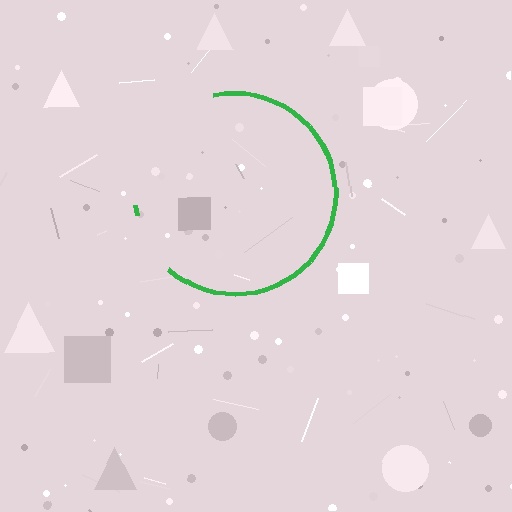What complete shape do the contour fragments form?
The contour fragments form a circle.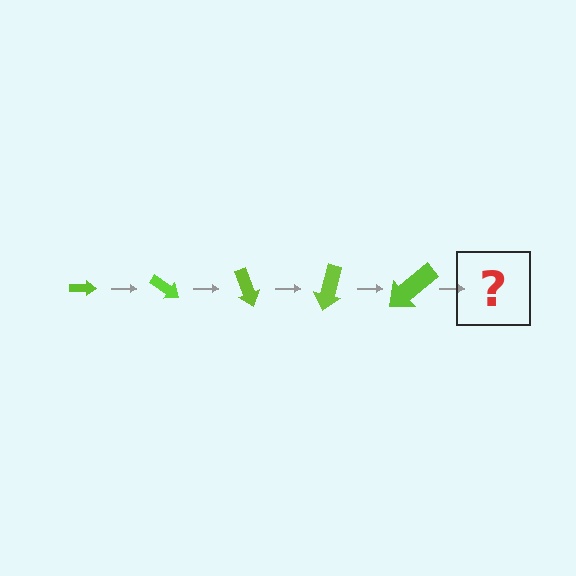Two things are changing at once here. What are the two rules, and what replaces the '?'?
The two rules are that the arrow grows larger each step and it rotates 35 degrees each step. The '?' should be an arrow, larger than the previous one and rotated 175 degrees from the start.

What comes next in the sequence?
The next element should be an arrow, larger than the previous one and rotated 175 degrees from the start.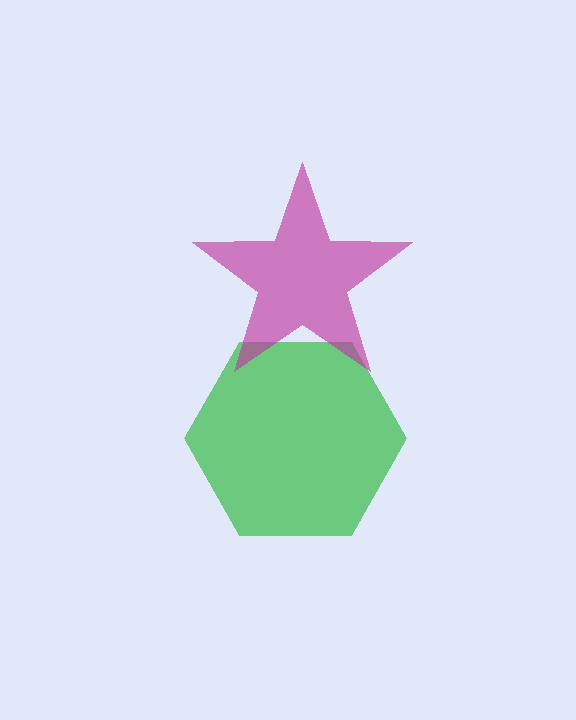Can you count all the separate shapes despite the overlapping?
Yes, there are 2 separate shapes.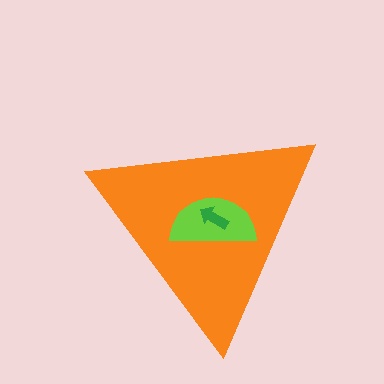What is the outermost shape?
The orange triangle.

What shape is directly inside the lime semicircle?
The green arrow.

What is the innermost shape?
The green arrow.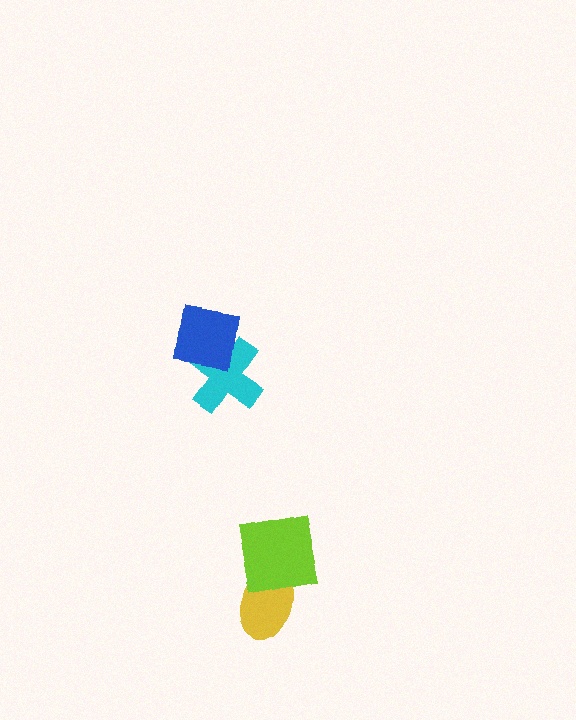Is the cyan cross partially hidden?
Yes, it is partially covered by another shape.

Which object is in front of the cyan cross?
The blue square is in front of the cyan cross.